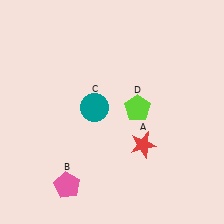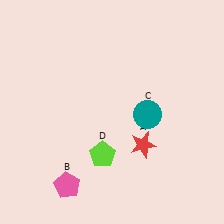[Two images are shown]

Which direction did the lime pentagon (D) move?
The lime pentagon (D) moved down.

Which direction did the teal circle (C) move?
The teal circle (C) moved right.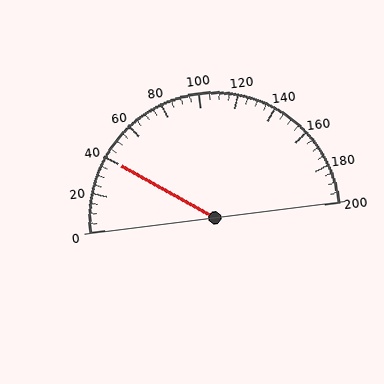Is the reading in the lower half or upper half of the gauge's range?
The reading is in the lower half of the range (0 to 200).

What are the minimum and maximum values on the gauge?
The gauge ranges from 0 to 200.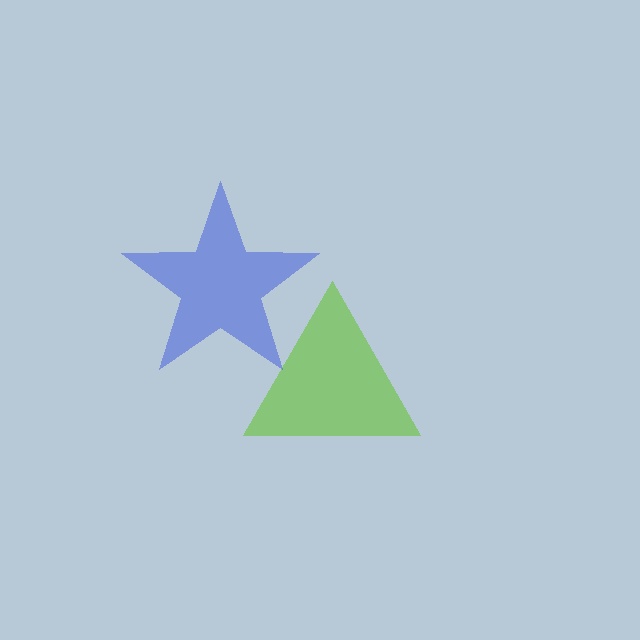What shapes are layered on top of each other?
The layered shapes are: a lime triangle, a blue star.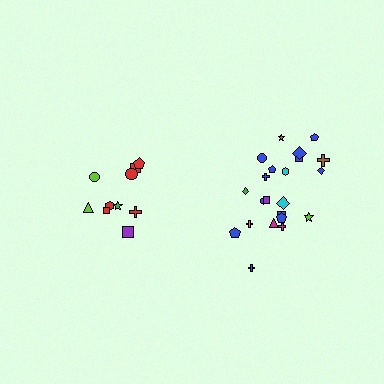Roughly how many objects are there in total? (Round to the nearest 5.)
Roughly 30 objects in total.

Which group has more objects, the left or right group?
The right group.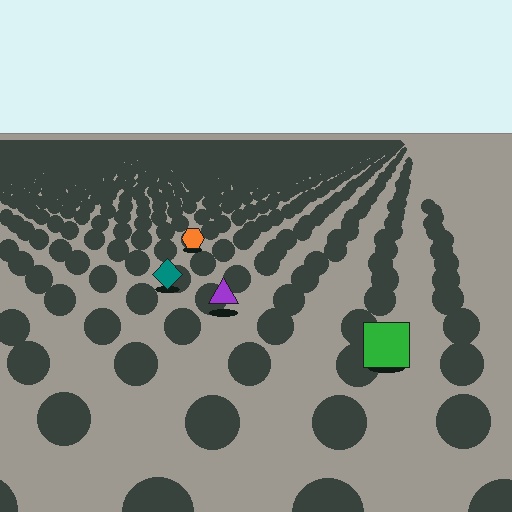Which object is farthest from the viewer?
The orange hexagon is farthest from the viewer. It appears smaller and the ground texture around it is denser.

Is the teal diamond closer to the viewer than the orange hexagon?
Yes. The teal diamond is closer — you can tell from the texture gradient: the ground texture is coarser near it.